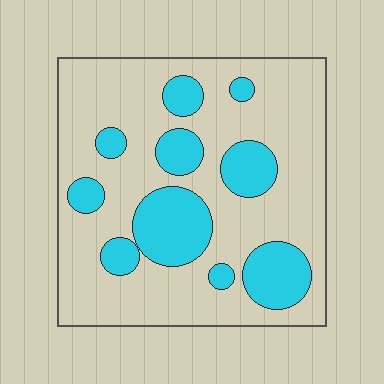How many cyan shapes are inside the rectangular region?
10.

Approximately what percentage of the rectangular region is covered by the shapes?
Approximately 25%.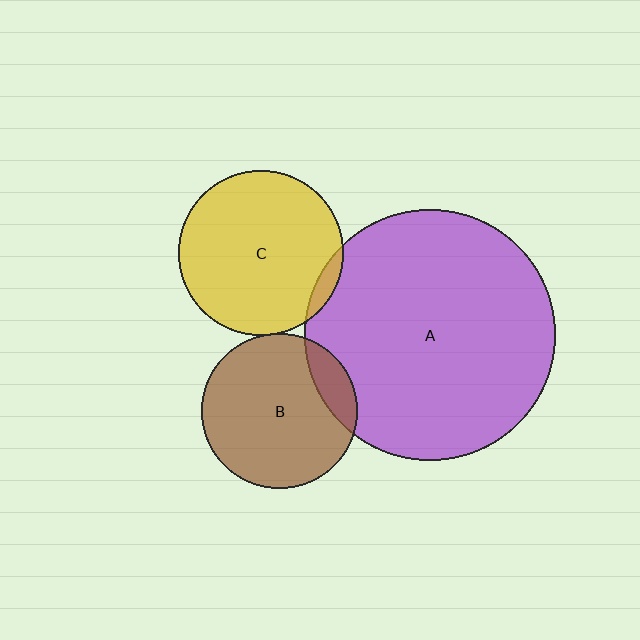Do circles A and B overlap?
Yes.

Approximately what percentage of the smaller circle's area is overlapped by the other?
Approximately 15%.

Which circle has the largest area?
Circle A (purple).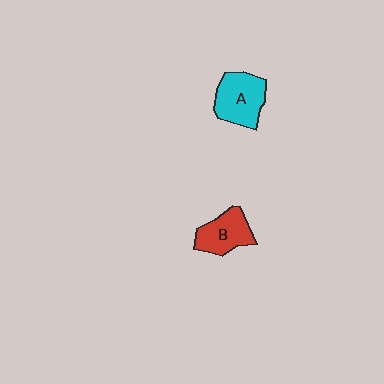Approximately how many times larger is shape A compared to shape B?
Approximately 1.2 times.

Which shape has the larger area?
Shape A (cyan).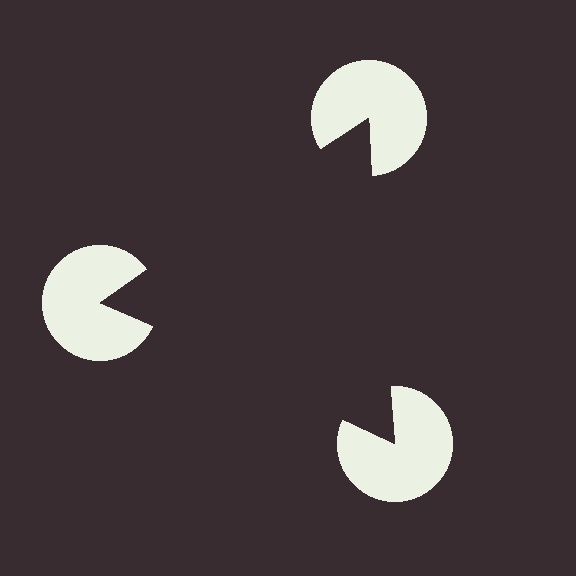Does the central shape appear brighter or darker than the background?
It typically appears slightly darker than the background, even though no actual brightness change is drawn.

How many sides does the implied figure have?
3 sides.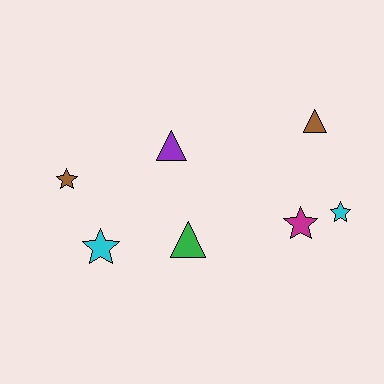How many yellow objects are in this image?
There are no yellow objects.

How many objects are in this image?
There are 7 objects.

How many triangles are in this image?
There are 3 triangles.